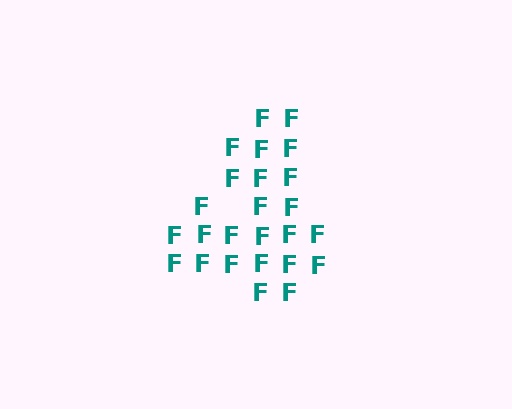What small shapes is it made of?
It is made of small letter F's.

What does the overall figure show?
The overall figure shows the digit 4.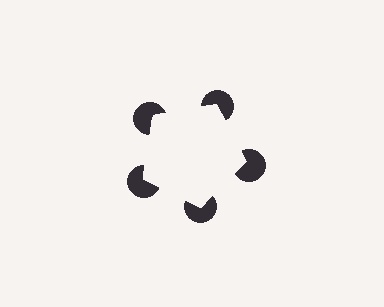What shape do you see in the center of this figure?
An illusory pentagon — its edges are inferred from the aligned wedge cuts in the pac-man discs, not physically drawn.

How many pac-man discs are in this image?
There are 5 — one at each vertex of the illusory pentagon.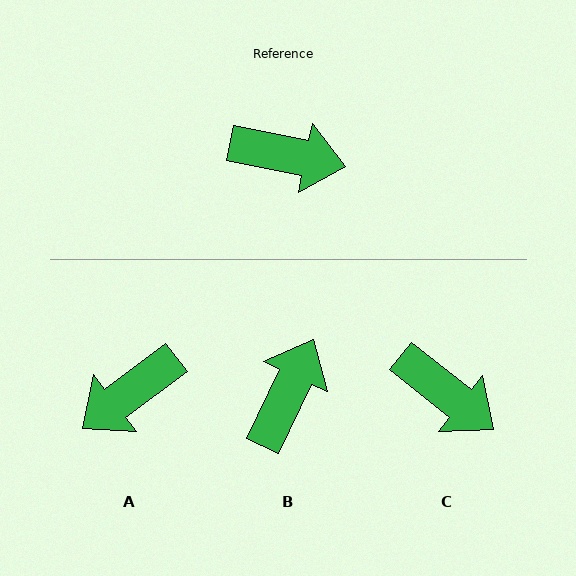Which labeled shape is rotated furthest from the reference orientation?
A, about 132 degrees away.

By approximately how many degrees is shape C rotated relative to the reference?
Approximately 27 degrees clockwise.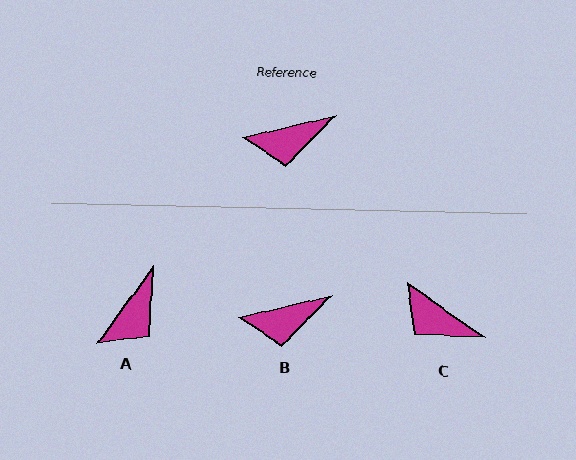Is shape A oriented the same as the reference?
No, it is off by about 41 degrees.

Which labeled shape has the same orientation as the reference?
B.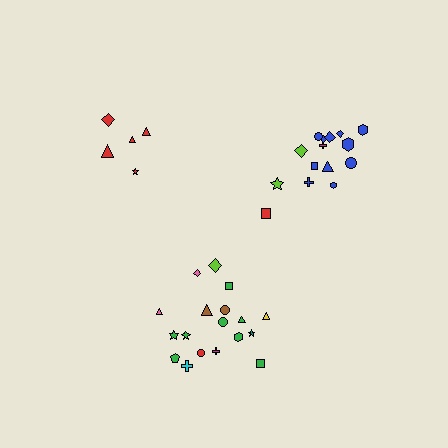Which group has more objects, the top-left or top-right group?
The top-right group.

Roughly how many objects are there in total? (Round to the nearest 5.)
Roughly 40 objects in total.